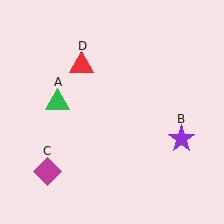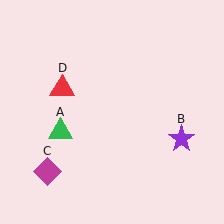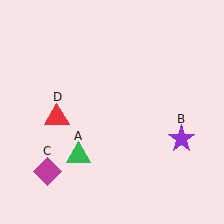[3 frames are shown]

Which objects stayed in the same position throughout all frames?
Purple star (object B) and magenta diamond (object C) remained stationary.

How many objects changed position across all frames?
2 objects changed position: green triangle (object A), red triangle (object D).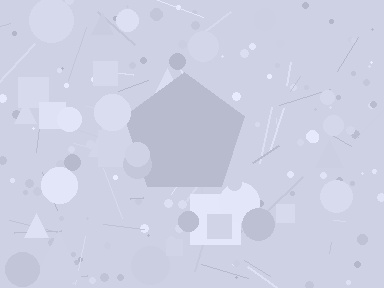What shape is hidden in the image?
A pentagon is hidden in the image.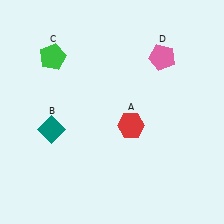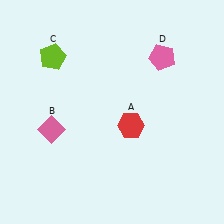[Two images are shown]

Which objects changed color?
B changed from teal to pink. C changed from green to lime.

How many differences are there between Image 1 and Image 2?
There are 2 differences between the two images.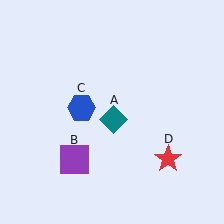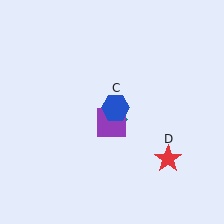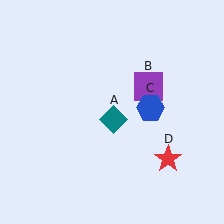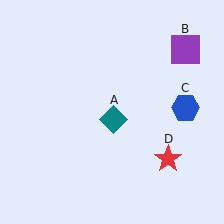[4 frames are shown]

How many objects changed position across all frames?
2 objects changed position: purple square (object B), blue hexagon (object C).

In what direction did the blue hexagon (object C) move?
The blue hexagon (object C) moved right.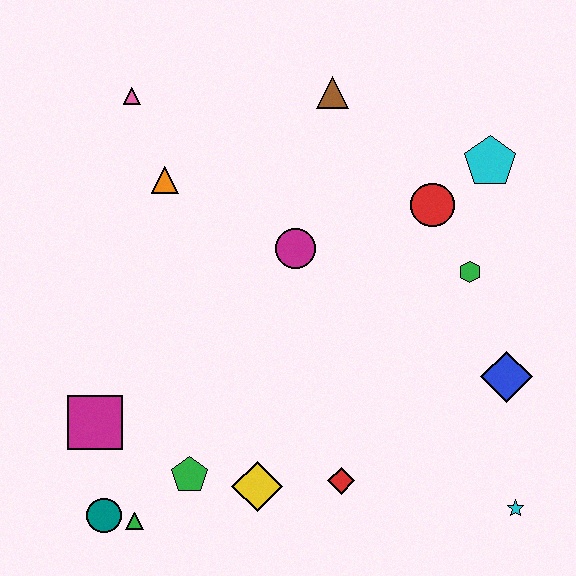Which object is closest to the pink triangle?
The orange triangle is closest to the pink triangle.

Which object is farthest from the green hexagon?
The teal circle is farthest from the green hexagon.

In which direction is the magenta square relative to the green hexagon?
The magenta square is to the left of the green hexagon.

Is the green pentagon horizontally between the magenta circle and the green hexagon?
No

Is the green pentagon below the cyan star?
No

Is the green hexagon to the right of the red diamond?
Yes